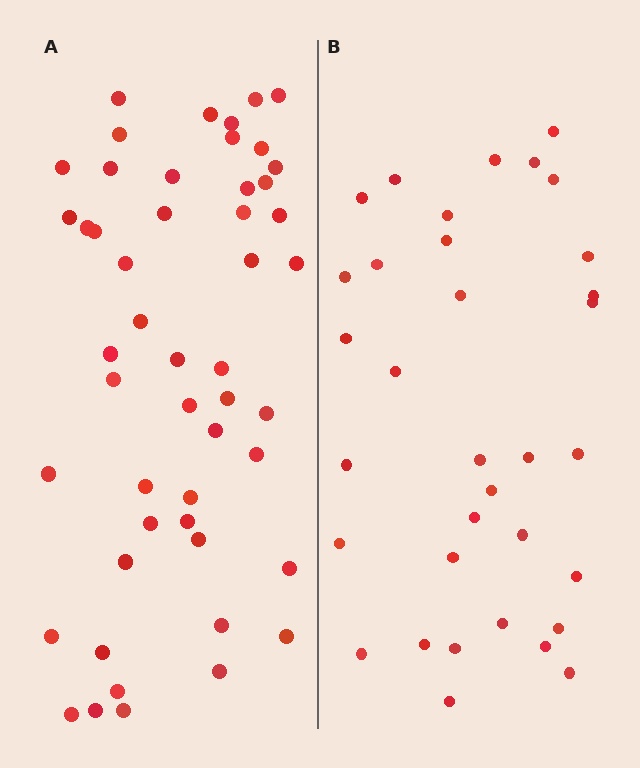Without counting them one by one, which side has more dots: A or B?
Region A (the left region) has more dots.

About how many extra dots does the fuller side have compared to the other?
Region A has approximately 15 more dots than region B.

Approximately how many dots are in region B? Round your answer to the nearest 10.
About 30 dots. (The exact count is 34, which rounds to 30.)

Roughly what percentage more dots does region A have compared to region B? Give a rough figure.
About 45% more.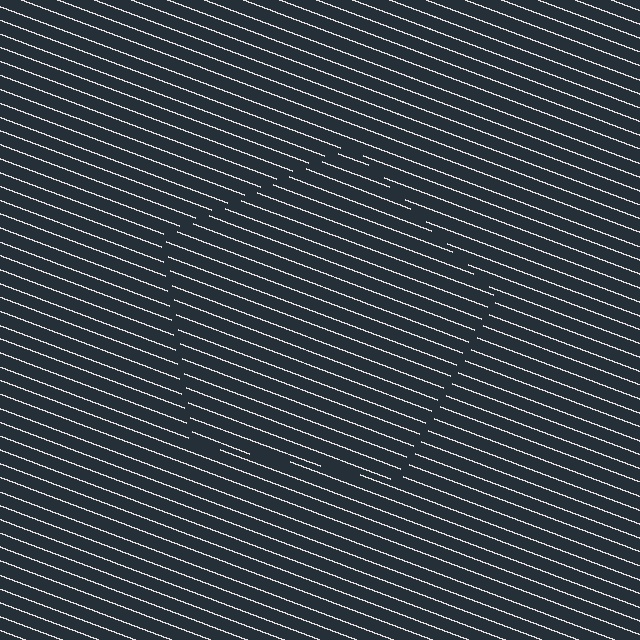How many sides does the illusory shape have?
5 sides — the line-ends trace a pentagon.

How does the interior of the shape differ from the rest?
The interior of the shape contains the same grating, shifted by half a period — the contour is defined by the phase discontinuity where line-ends from the inner and outer gratings abut.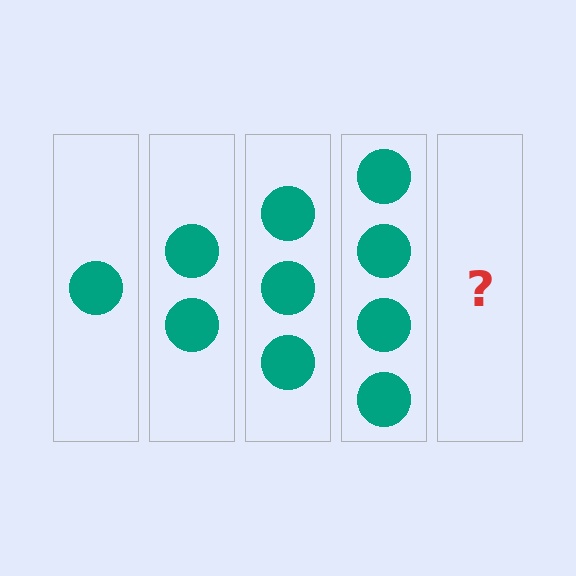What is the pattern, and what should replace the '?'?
The pattern is that each step adds one more circle. The '?' should be 5 circles.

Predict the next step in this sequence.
The next step is 5 circles.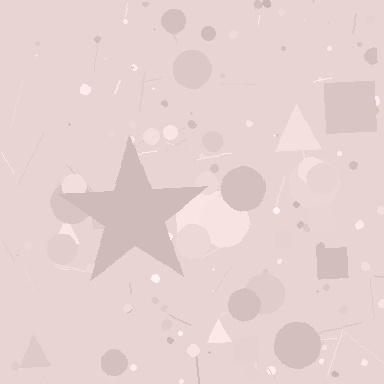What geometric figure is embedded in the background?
A star is embedded in the background.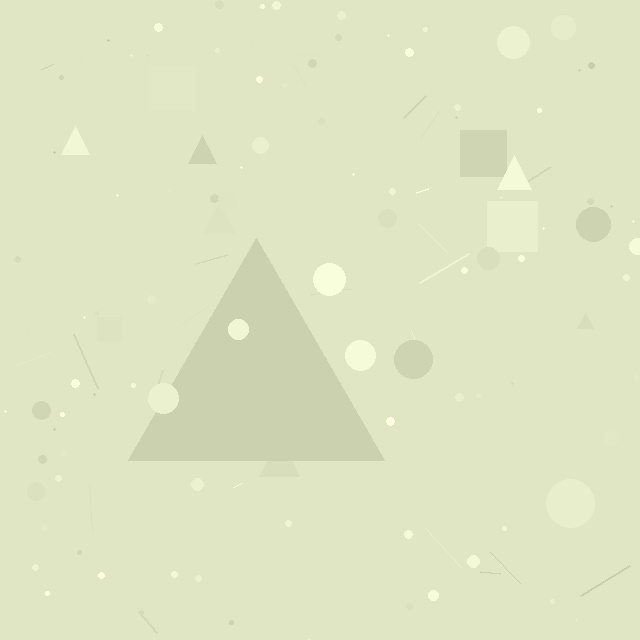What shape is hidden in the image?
A triangle is hidden in the image.